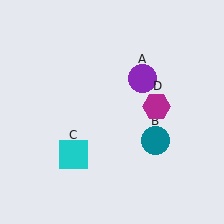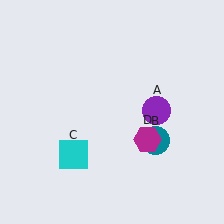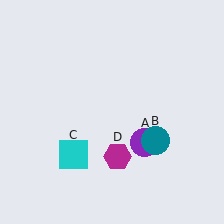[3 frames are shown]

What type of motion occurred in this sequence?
The purple circle (object A), magenta hexagon (object D) rotated clockwise around the center of the scene.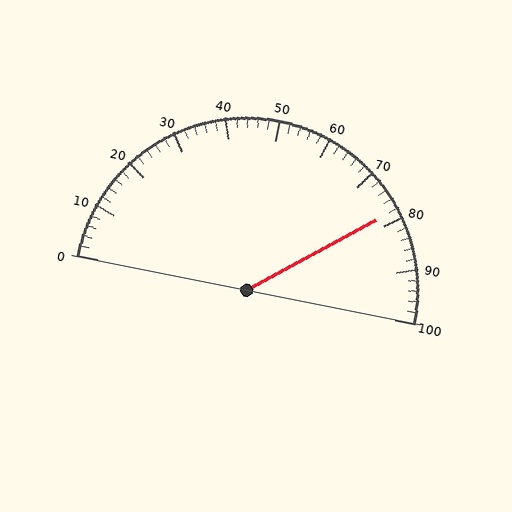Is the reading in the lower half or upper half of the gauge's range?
The reading is in the upper half of the range (0 to 100).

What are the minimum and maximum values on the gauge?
The gauge ranges from 0 to 100.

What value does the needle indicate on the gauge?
The needle indicates approximately 78.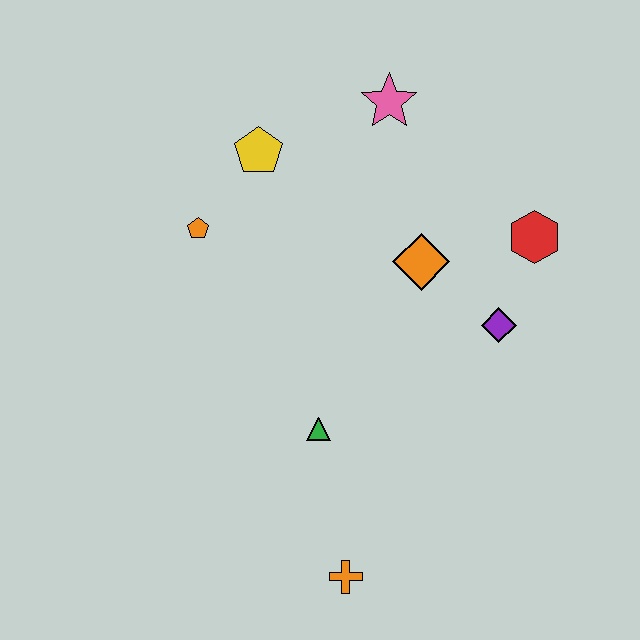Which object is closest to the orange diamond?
The purple diamond is closest to the orange diamond.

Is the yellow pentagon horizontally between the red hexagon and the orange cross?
No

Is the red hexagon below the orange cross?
No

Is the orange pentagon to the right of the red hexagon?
No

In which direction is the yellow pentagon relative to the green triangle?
The yellow pentagon is above the green triangle.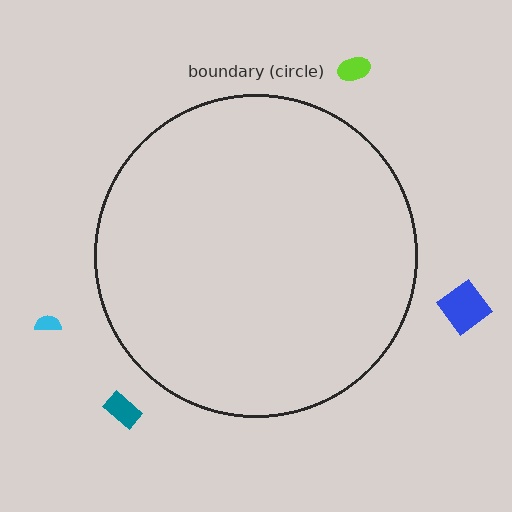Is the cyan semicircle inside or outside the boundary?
Outside.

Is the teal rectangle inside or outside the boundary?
Outside.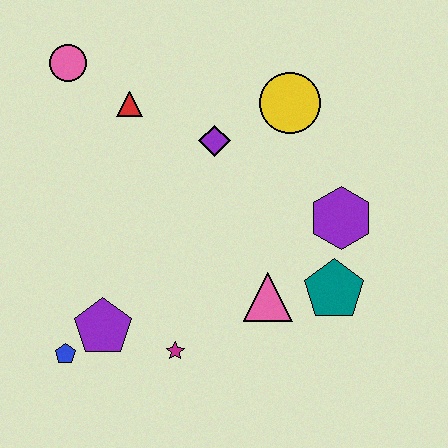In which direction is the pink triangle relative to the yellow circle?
The pink triangle is below the yellow circle.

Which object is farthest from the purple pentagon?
The yellow circle is farthest from the purple pentagon.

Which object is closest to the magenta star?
The purple pentagon is closest to the magenta star.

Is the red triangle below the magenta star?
No